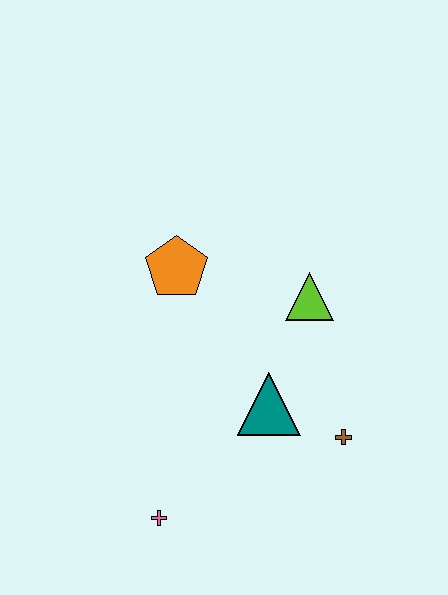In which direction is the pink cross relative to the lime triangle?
The pink cross is below the lime triangle.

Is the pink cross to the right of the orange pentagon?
No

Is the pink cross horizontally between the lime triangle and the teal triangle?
No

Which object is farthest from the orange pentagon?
The pink cross is farthest from the orange pentagon.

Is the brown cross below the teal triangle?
Yes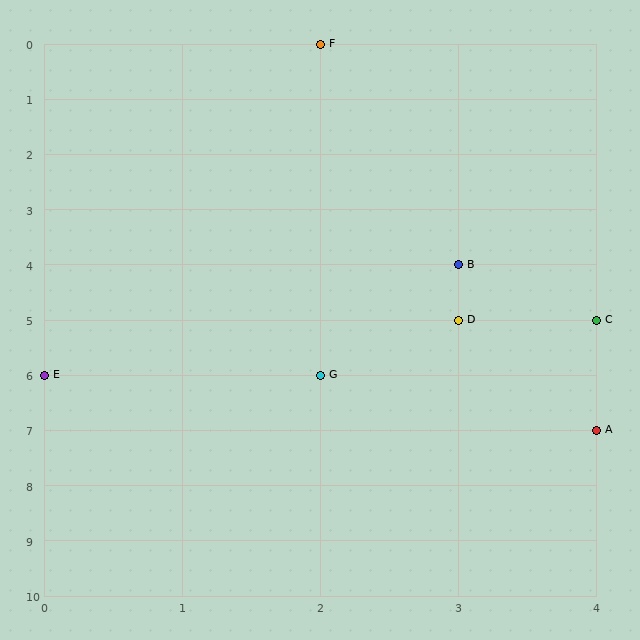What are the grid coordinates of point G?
Point G is at grid coordinates (2, 6).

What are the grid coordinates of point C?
Point C is at grid coordinates (4, 5).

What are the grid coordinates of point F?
Point F is at grid coordinates (2, 0).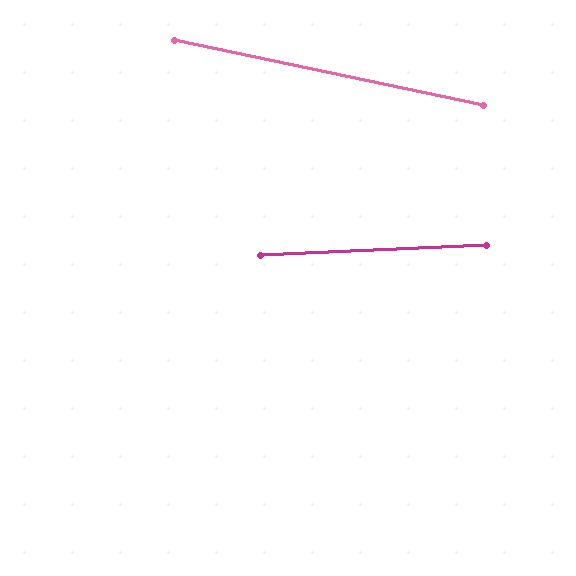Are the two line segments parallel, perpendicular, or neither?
Neither parallel nor perpendicular — they differ by about 15°.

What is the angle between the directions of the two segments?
Approximately 15 degrees.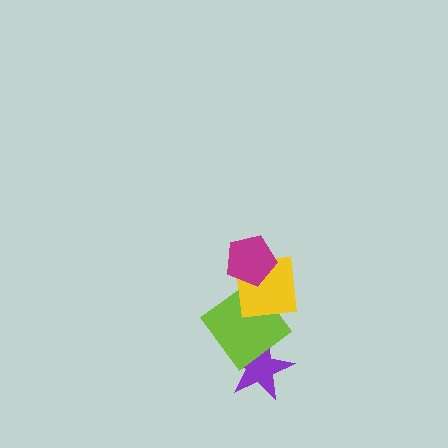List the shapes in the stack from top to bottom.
From top to bottom: the magenta pentagon, the yellow square, the lime diamond, the purple star.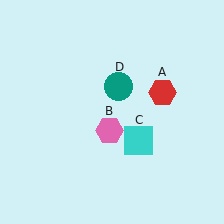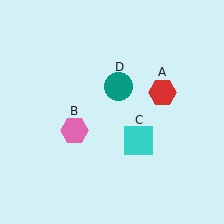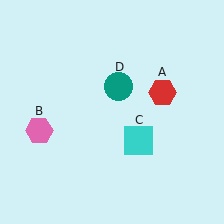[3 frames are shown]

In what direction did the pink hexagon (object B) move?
The pink hexagon (object B) moved left.